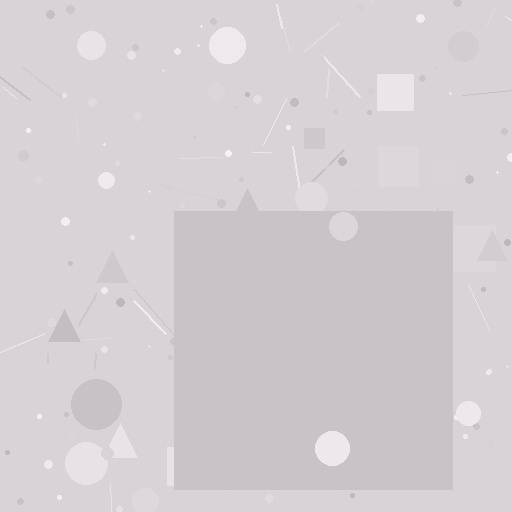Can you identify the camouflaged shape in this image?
The camouflaged shape is a square.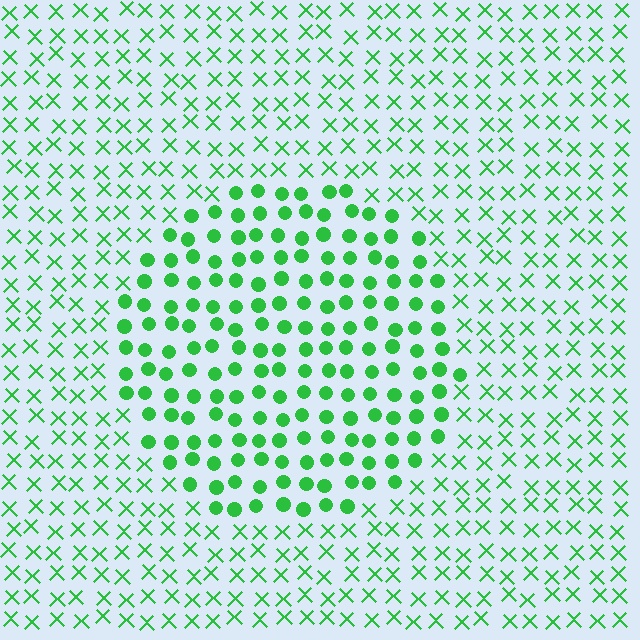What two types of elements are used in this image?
The image uses circles inside the circle region and X marks outside it.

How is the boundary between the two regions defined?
The boundary is defined by a change in element shape: circles inside vs. X marks outside. All elements share the same color and spacing.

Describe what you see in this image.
The image is filled with small green elements arranged in a uniform grid. A circle-shaped region contains circles, while the surrounding area contains X marks. The boundary is defined purely by the change in element shape.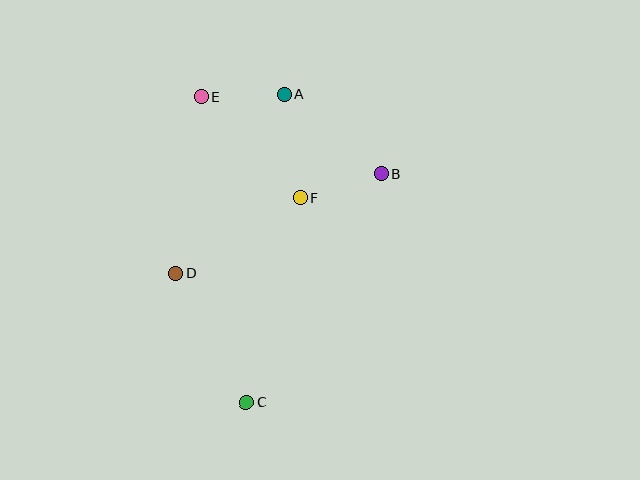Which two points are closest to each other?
Points A and E are closest to each other.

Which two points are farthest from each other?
Points A and C are farthest from each other.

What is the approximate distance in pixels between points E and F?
The distance between E and F is approximately 141 pixels.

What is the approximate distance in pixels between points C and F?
The distance between C and F is approximately 212 pixels.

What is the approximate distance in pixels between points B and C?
The distance between B and C is approximately 265 pixels.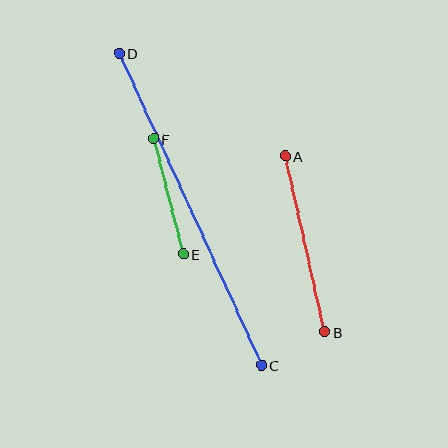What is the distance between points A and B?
The distance is approximately 180 pixels.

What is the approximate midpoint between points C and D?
The midpoint is at approximately (190, 209) pixels.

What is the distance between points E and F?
The distance is approximately 119 pixels.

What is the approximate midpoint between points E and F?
The midpoint is at approximately (169, 196) pixels.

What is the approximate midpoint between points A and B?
The midpoint is at approximately (305, 244) pixels.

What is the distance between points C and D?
The distance is approximately 343 pixels.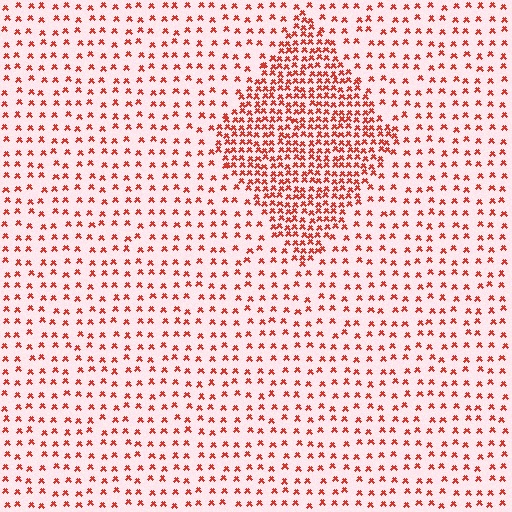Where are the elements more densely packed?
The elements are more densely packed inside the diamond boundary.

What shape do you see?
I see a diamond.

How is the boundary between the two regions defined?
The boundary is defined by a change in element density (approximately 2.5x ratio). All elements are the same color, size, and shape.